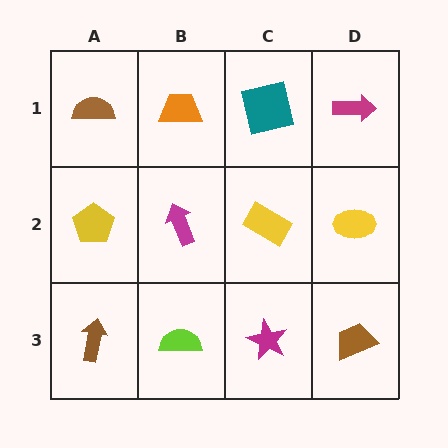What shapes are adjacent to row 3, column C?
A yellow rectangle (row 2, column C), a lime semicircle (row 3, column B), a brown trapezoid (row 3, column D).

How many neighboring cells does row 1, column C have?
3.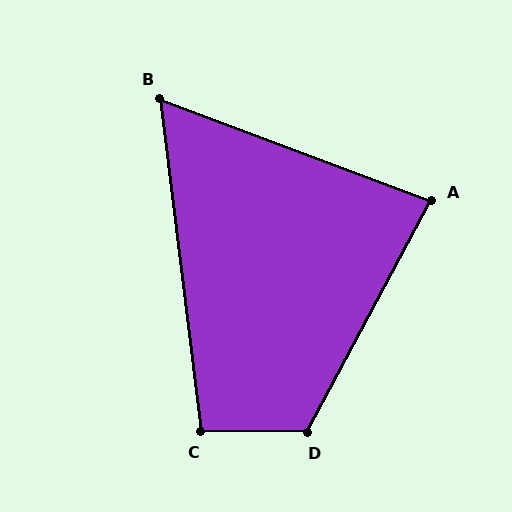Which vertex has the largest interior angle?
D, at approximately 117 degrees.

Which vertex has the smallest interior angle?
B, at approximately 63 degrees.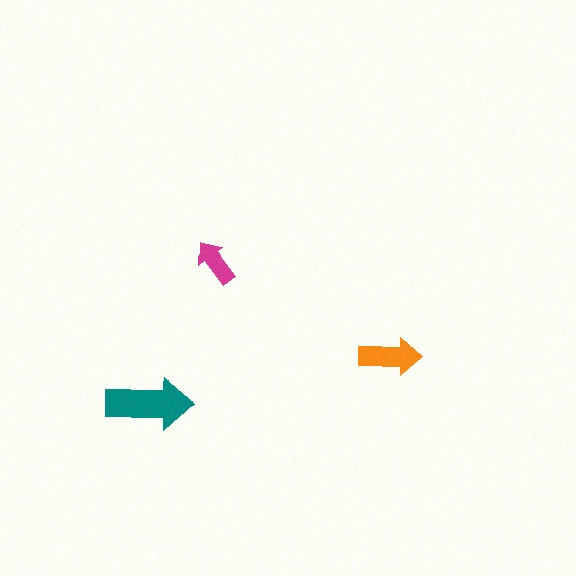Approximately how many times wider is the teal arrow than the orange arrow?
About 1.5 times wider.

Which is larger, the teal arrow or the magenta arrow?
The teal one.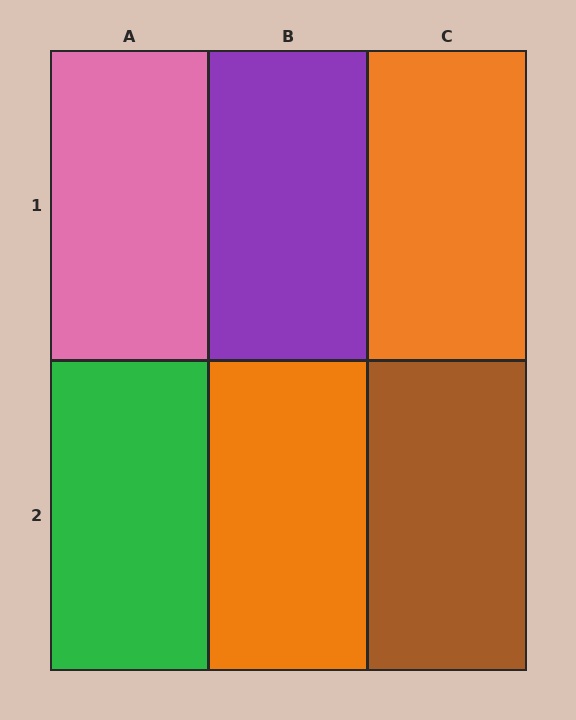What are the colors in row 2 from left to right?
Green, orange, brown.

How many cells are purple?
1 cell is purple.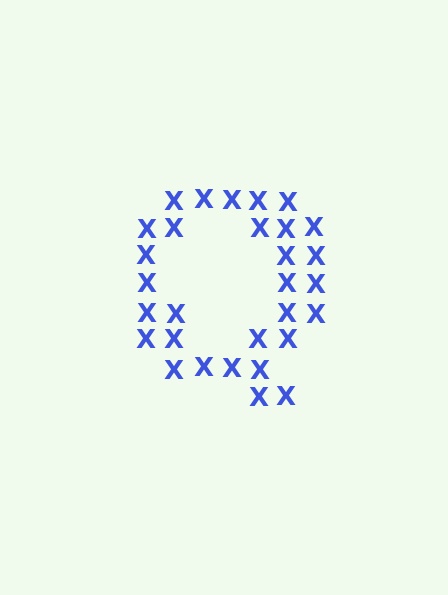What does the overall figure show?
The overall figure shows the letter Q.